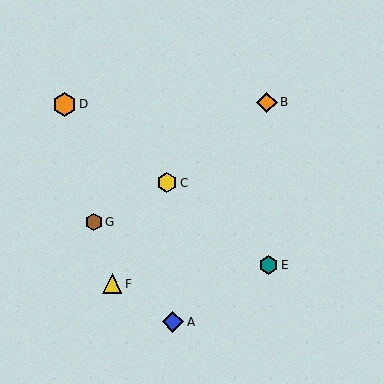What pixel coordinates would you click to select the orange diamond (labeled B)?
Click at (267, 102) to select the orange diamond B.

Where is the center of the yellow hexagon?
The center of the yellow hexagon is at (167, 183).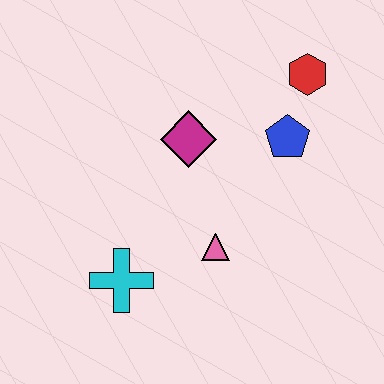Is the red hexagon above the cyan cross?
Yes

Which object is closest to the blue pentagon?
The red hexagon is closest to the blue pentagon.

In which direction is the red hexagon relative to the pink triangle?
The red hexagon is above the pink triangle.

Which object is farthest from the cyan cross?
The red hexagon is farthest from the cyan cross.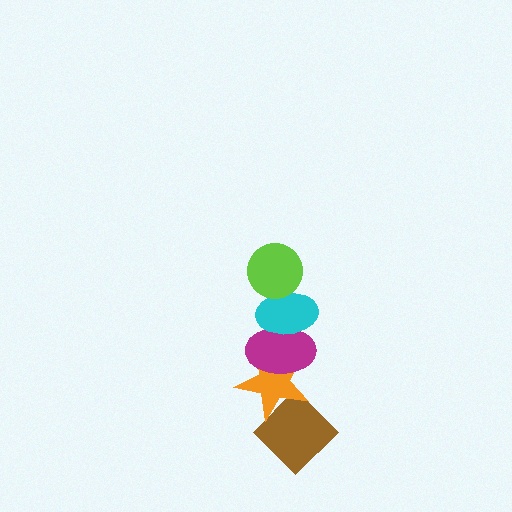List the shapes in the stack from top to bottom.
From top to bottom: the lime circle, the cyan ellipse, the magenta ellipse, the orange star, the brown diamond.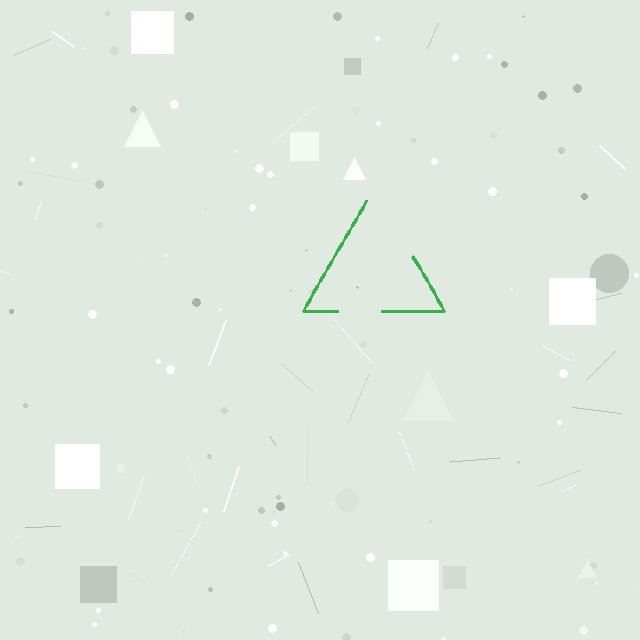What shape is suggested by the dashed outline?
The dashed outline suggests a triangle.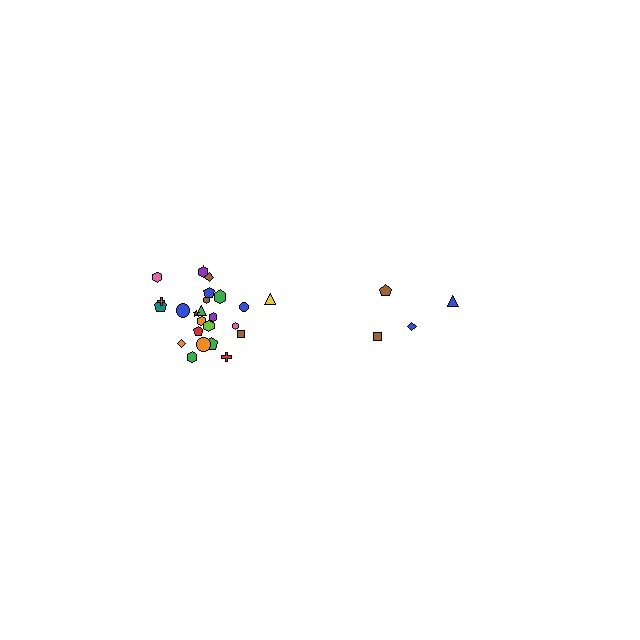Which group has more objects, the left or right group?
The left group.